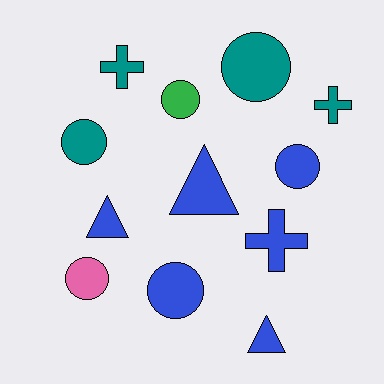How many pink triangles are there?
There are no pink triangles.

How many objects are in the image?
There are 12 objects.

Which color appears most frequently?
Blue, with 6 objects.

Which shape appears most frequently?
Circle, with 6 objects.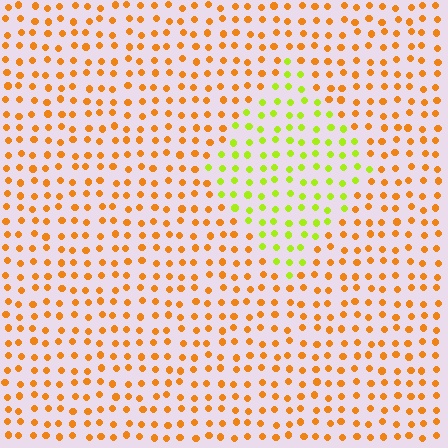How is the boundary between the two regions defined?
The boundary is defined purely by a slight shift in hue (about 51 degrees). Spacing, size, and orientation are identical on both sides.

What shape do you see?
I see a diamond.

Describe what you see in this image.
The image is filled with small orange elements in a uniform arrangement. A diamond-shaped region is visible where the elements are tinted to a slightly different hue, forming a subtle color boundary.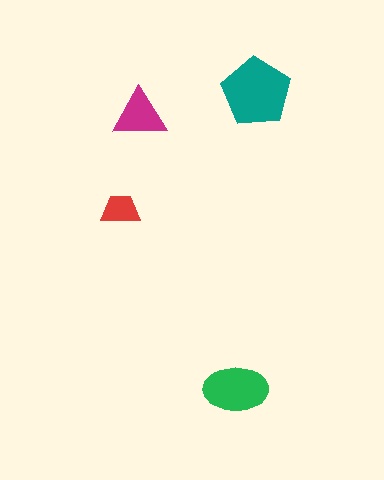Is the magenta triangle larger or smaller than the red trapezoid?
Larger.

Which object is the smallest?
The red trapezoid.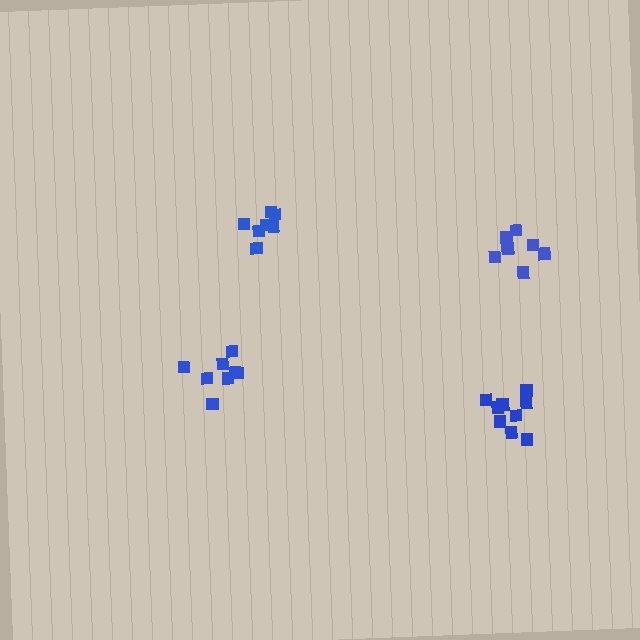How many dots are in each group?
Group 1: 7 dots, Group 2: 9 dots, Group 3: 7 dots, Group 4: 9 dots (32 total).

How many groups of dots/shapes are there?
There are 4 groups.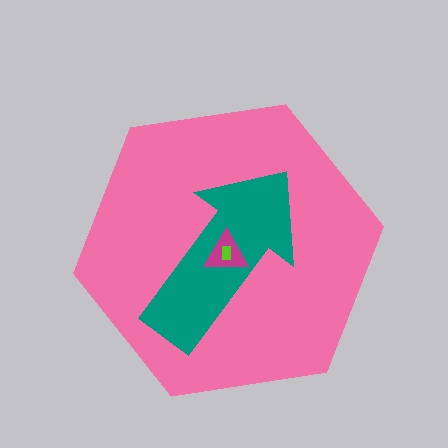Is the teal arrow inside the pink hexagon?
Yes.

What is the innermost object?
The lime rectangle.